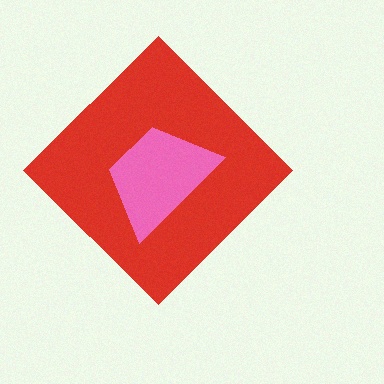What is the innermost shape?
The pink trapezoid.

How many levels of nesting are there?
2.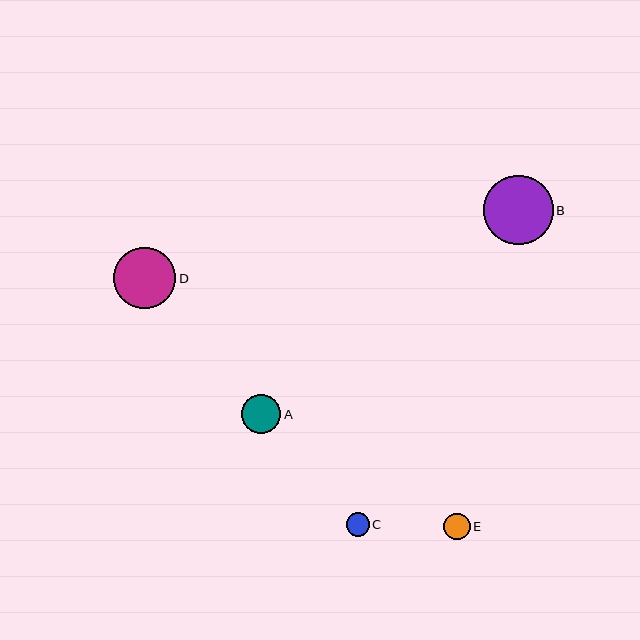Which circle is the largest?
Circle B is the largest with a size of approximately 70 pixels.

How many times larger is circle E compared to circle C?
Circle E is approximately 1.1 times the size of circle C.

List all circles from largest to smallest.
From largest to smallest: B, D, A, E, C.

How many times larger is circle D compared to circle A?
Circle D is approximately 1.6 times the size of circle A.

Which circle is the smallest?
Circle C is the smallest with a size of approximately 23 pixels.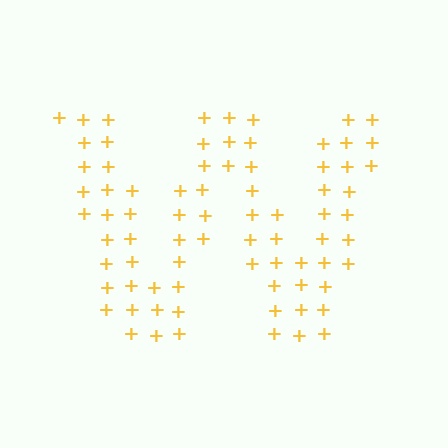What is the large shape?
The large shape is the letter W.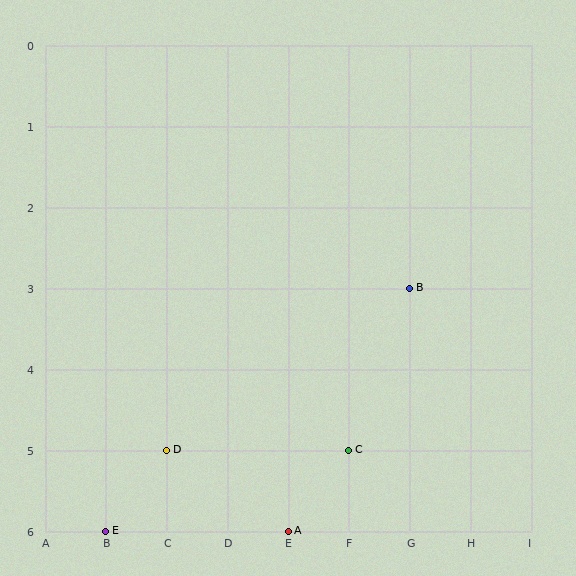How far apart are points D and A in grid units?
Points D and A are 2 columns and 1 row apart (about 2.2 grid units diagonally).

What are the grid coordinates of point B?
Point B is at grid coordinates (G, 3).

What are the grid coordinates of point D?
Point D is at grid coordinates (C, 5).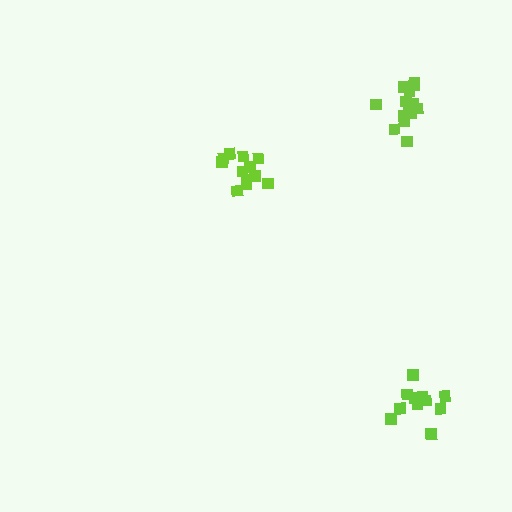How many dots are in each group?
Group 1: 12 dots, Group 2: 14 dots, Group 3: 12 dots (38 total).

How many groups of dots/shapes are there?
There are 3 groups.